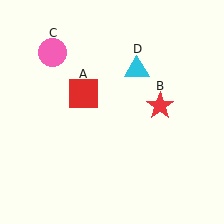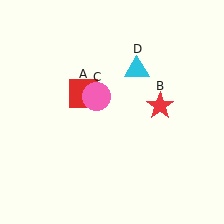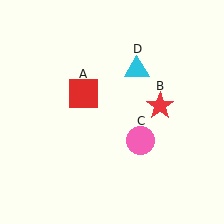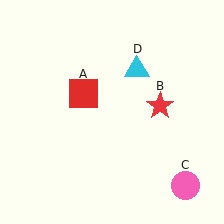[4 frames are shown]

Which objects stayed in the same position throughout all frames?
Red square (object A) and red star (object B) and cyan triangle (object D) remained stationary.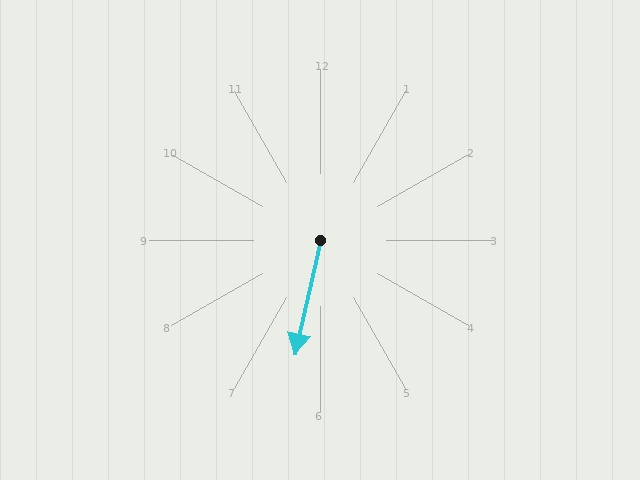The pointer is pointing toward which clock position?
Roughly 6 o'clock.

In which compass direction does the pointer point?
South.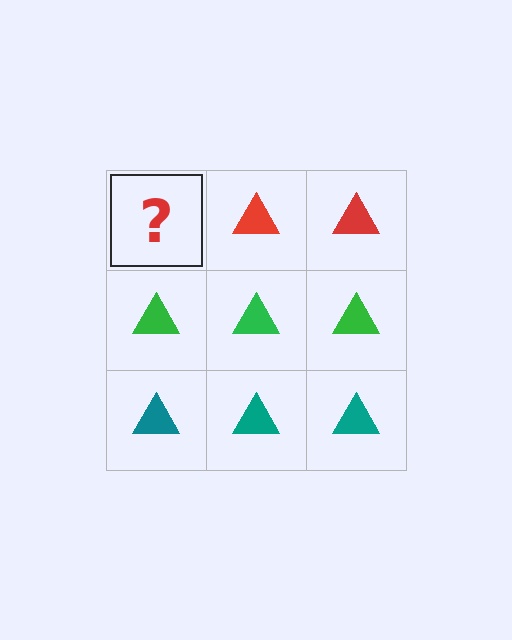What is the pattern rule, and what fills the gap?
The rule is that each row has a consistent color. The gap should be filled with a red triangle.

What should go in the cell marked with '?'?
The missing cell should contain a red triangle.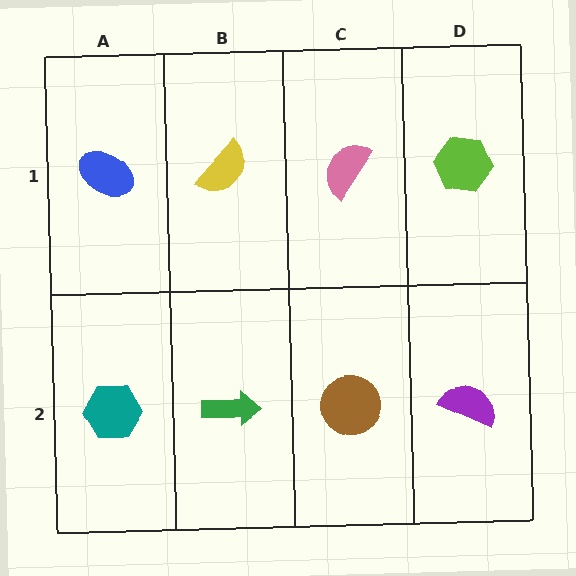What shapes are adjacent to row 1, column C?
A brown circle (row 2, column C), a yellow semicircle (row 1, column B), a lime hexagon (row 1, column D).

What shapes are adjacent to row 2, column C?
A pink semicircle (row 1, column C), a green arrow (row 2, column B), a purple semicircle (row 2, column D).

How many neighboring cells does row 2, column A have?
2.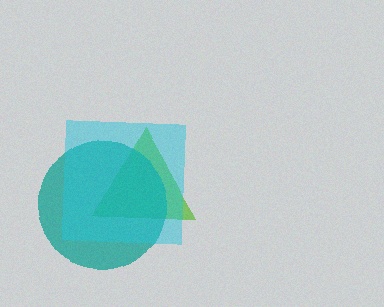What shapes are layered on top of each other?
The layered shapes are: a lime triangle, a teal circle, a cyan square.